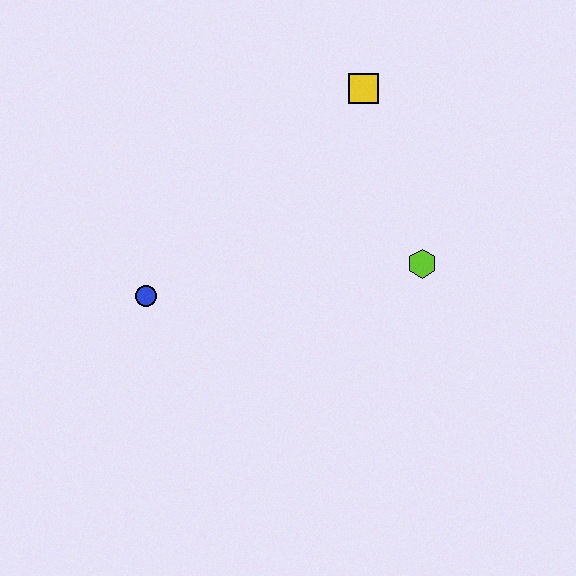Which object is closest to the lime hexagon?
The yellow square is closest to the lime hexagon.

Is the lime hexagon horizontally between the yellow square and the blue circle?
No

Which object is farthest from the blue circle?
The yellow square is farthest from the blue circle.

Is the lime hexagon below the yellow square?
Yes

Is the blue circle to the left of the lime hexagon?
Yes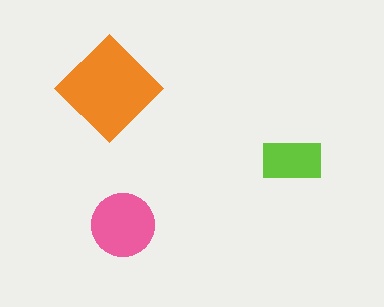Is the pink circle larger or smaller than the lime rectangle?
Larger.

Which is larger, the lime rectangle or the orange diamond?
The orange diamond.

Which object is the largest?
The orange diamond.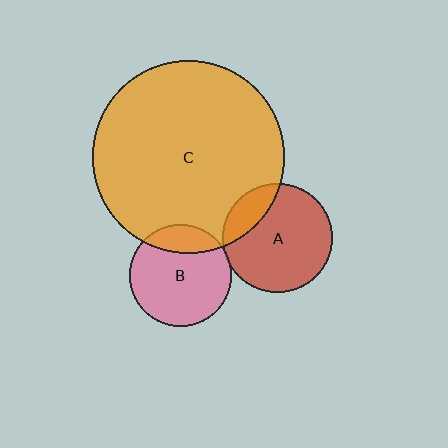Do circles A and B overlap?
Yes.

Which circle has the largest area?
Circle C (orange).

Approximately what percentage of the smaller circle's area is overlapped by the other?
Approximately 5%.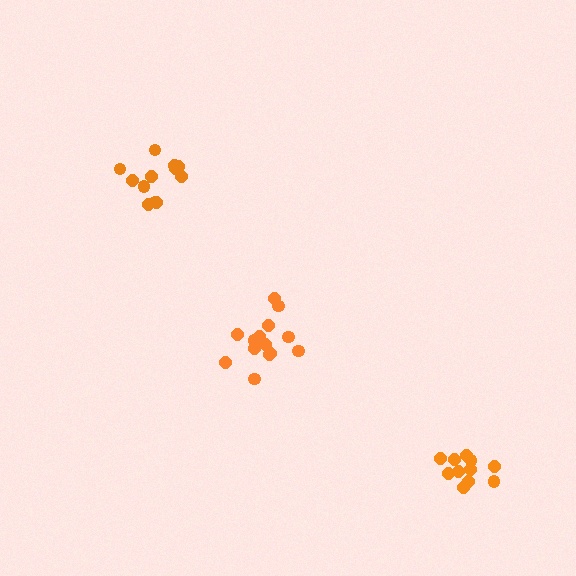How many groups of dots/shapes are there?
There are 3 groups.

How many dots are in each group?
Group 1: 11 dots, Group 2: 14 dots, Group 3: 12 dots (37 total).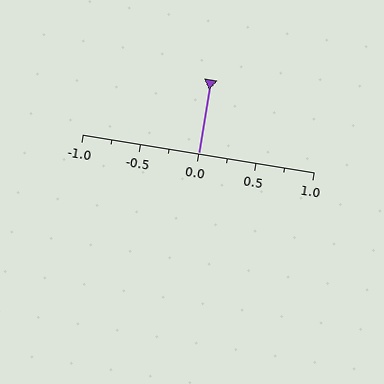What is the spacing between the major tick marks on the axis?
The major ticks are spaced 0.5 apart.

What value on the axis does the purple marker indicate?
The marker indicates approximately 0.